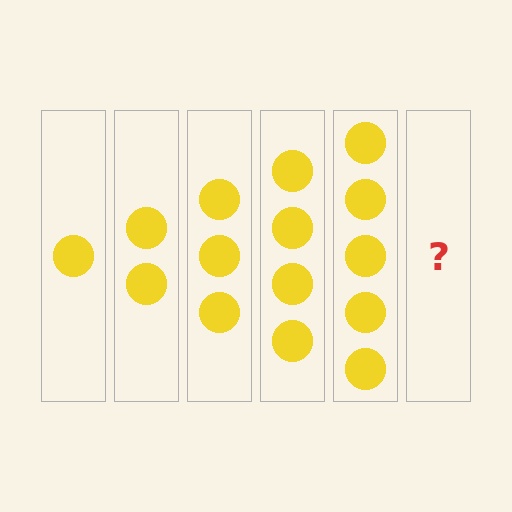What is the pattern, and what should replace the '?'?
The pattern is that each step adds one more circle. The '?' should be 6 circles.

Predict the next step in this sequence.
The next step is 6 circles.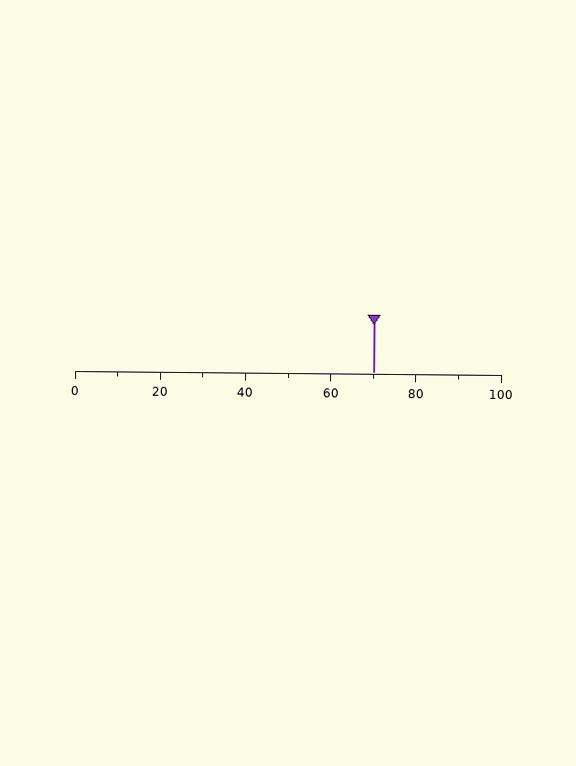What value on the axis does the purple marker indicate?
The marker indicates approximately 70.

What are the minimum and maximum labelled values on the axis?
The axis runs from 0 to 100.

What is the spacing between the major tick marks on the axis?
The major ticks are spaced 20 apart.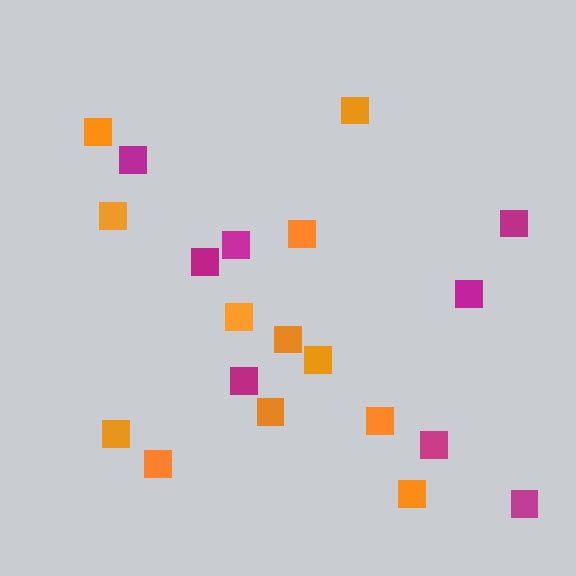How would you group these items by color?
There are 2 groups: one group of orange squares (12) and one group of magenta squares (8).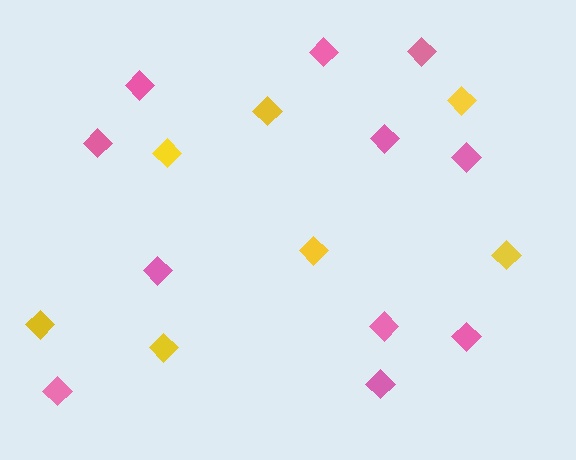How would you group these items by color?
There are 2 groups: one group of yellow diamonds (7) and one group of pink diamonds (11).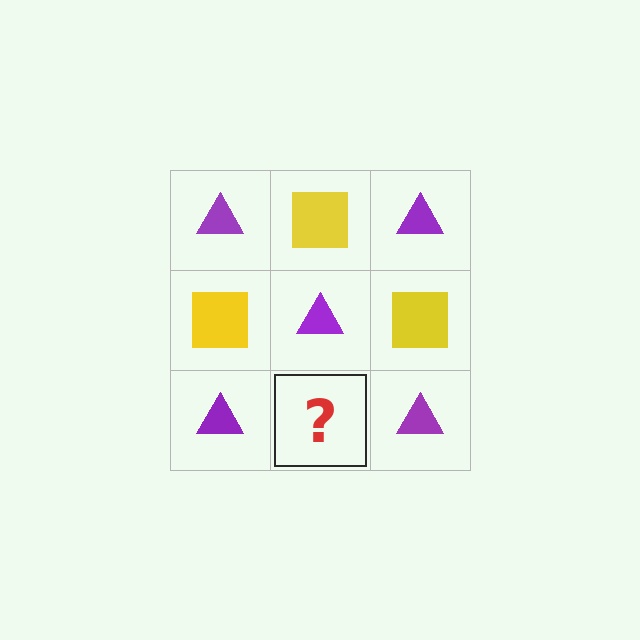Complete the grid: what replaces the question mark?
The question mark should be replaced with a yellow square.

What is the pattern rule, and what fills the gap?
The rule is that it alternates purple triangle and yellow square in a checkerboard pattern. The gap should be filled with a yellow square.